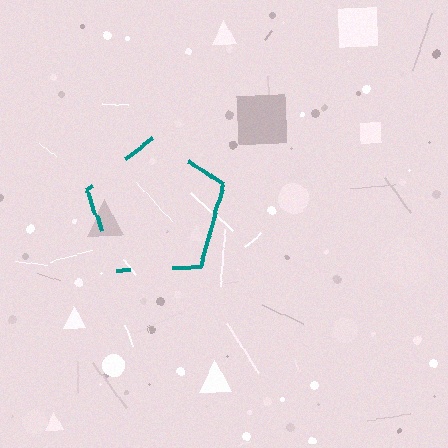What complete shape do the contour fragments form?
The contour fragments form a pentagon.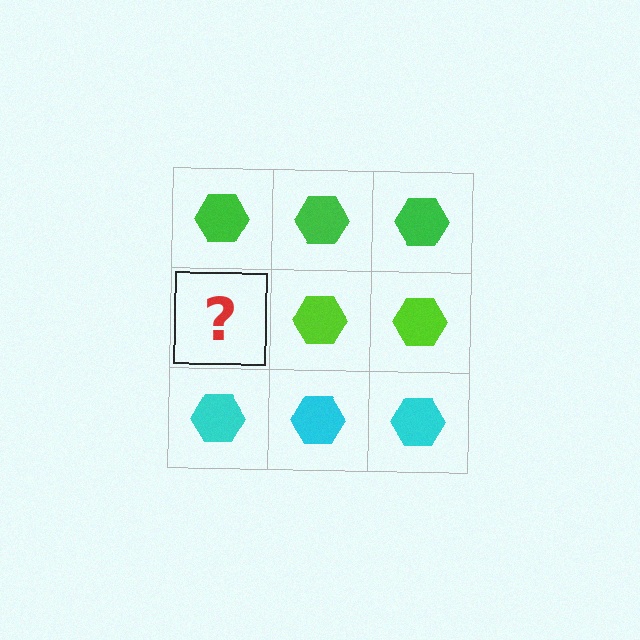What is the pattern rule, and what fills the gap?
The rule is that each row has a consistent color. The gap should be filled with a lime hexagon.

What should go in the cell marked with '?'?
The missing cell should contain a lime hexagon.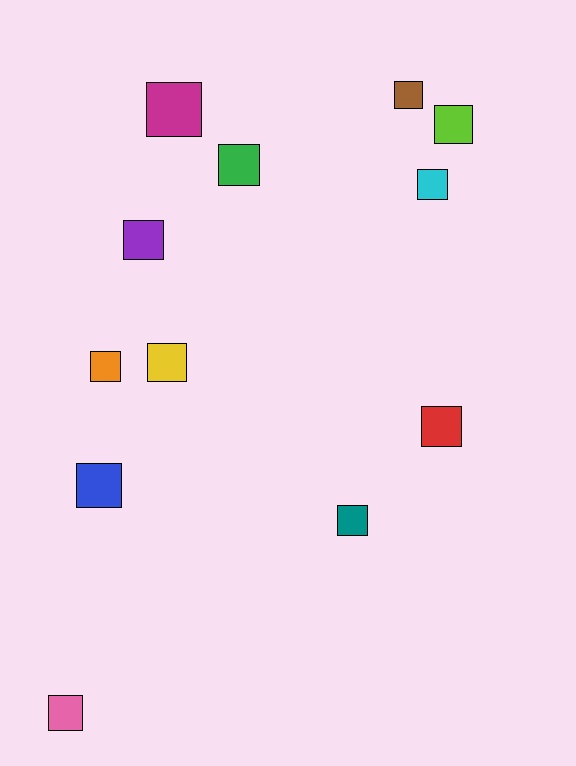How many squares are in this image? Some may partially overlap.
There are 12 squares.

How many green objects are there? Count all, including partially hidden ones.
There is 1 green object.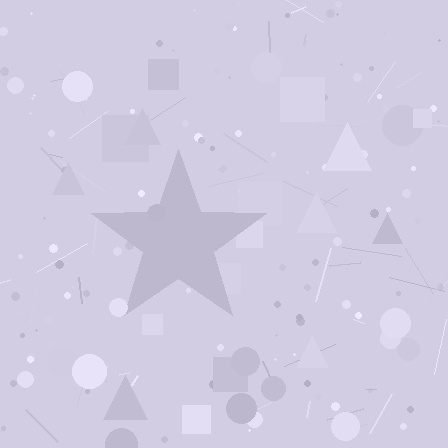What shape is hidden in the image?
A star is hidden in the image.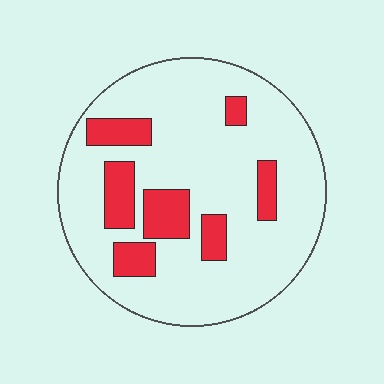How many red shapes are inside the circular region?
7.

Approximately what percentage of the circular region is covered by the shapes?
Approximately 20%.